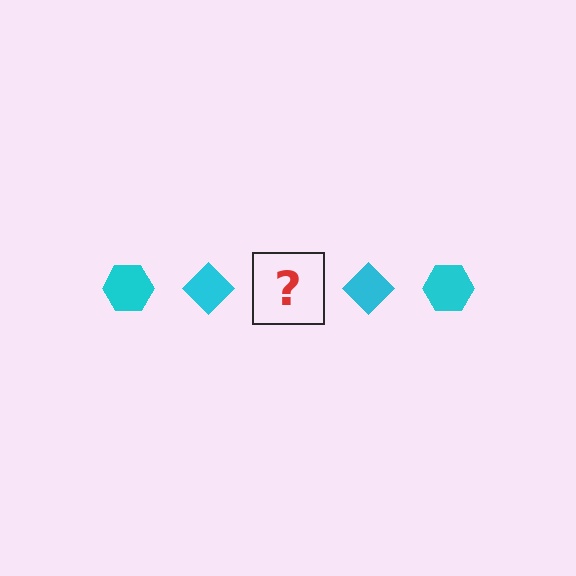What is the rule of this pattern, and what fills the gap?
The rule is that the pattern cycles through hexagon, diamond shapes in cyan. The gap should be filled with a cyan hexagon.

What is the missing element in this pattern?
The missing element is a cyan hexagon.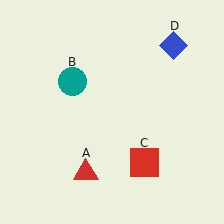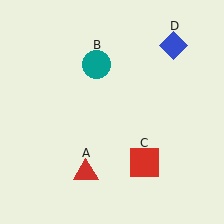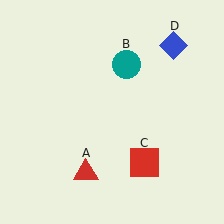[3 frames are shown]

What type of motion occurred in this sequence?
The teal circle (object B) rotated clockwise around the center of the scene.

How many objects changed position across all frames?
1 object changed position: teal circle (object B).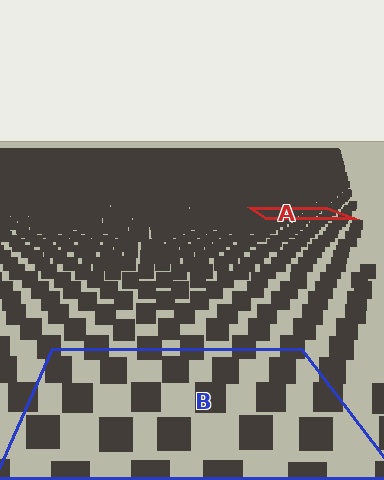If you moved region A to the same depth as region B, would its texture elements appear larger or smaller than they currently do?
They would appear larger. At a closer depth, the same texture elements are projected at a bigger on-screen size.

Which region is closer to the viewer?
Region B is closer. The texture elements there are larger and more spread out.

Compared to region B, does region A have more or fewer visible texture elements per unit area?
Region A has more texture elements per unit area — they are packed more densely because it is farther away.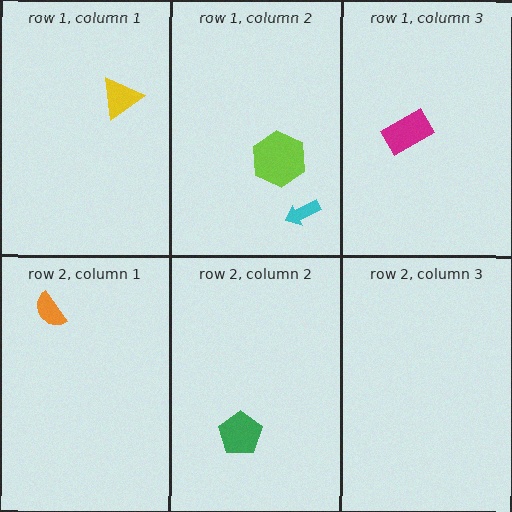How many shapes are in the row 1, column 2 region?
2.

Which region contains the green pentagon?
The row 2, column 2 region.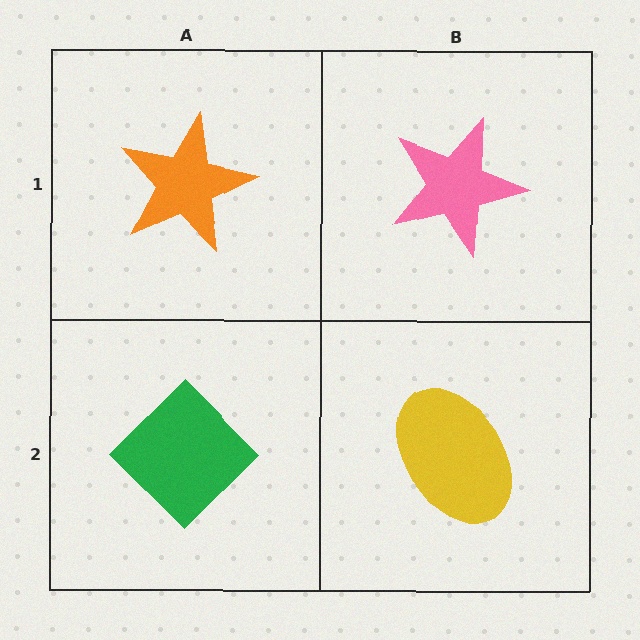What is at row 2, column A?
A green diamond.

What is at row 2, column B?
A yellow ellipse.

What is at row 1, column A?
An orange star.